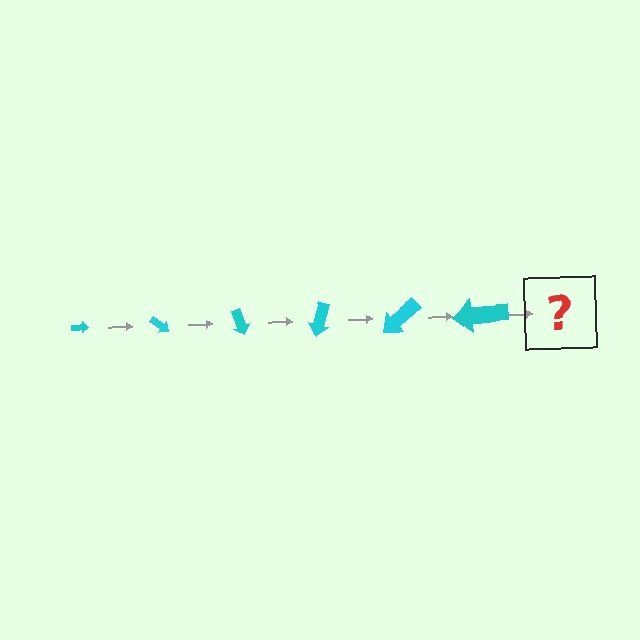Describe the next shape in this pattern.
It should be an arrow, larger than the previous one and rotated 210 degrees from the start.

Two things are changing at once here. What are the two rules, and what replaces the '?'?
The two rules are that the arrow grows larger each step and it rotates 35 degrees each step. The '?' should be an arrow, larger than the previous one and rotated 210 degrees from the start.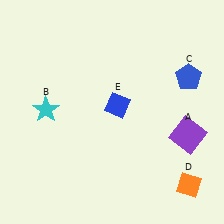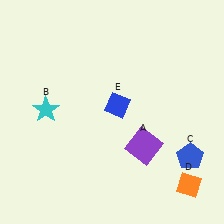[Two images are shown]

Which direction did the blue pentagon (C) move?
The blue pentagon (C) moved down.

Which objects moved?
The objects that moved are: the purple square (A), the blue pentagon (C).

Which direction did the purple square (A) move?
The purple square (A) moved left.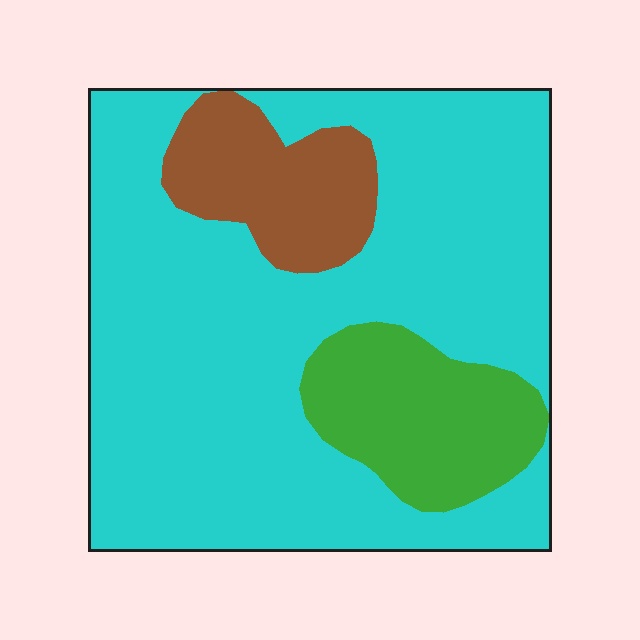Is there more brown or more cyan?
Cyan.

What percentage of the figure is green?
Green covers 15% of the figure.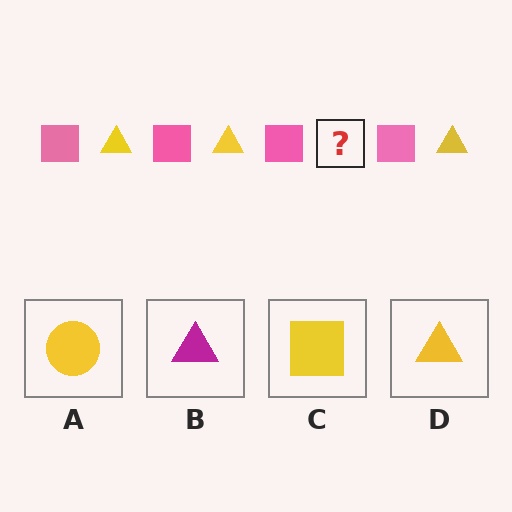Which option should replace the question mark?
Option D.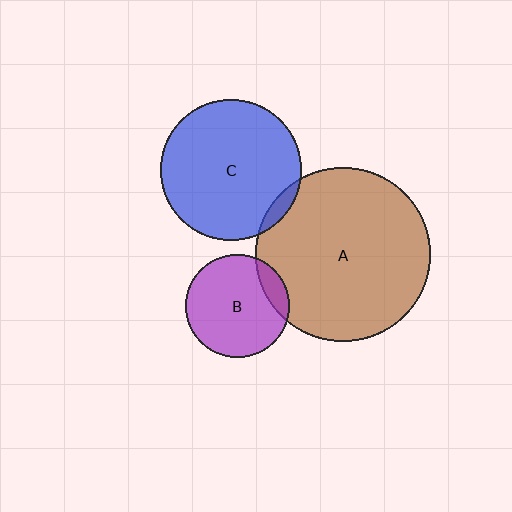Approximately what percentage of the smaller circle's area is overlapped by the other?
Approximately 5%.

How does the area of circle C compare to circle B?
Approximately 1.8 times.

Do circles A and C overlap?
Yes.